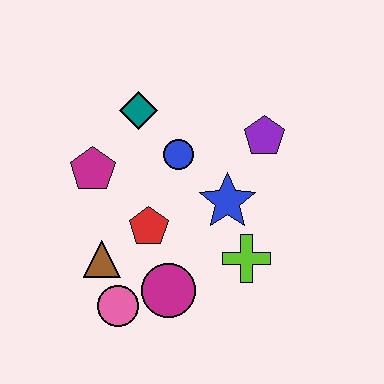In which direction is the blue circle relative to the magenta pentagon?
The blue circle is to the right of the magenta pentagon.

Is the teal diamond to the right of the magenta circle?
No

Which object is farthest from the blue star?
The pink circle is farthest from the blue star.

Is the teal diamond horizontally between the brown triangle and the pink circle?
No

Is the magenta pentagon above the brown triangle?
Yes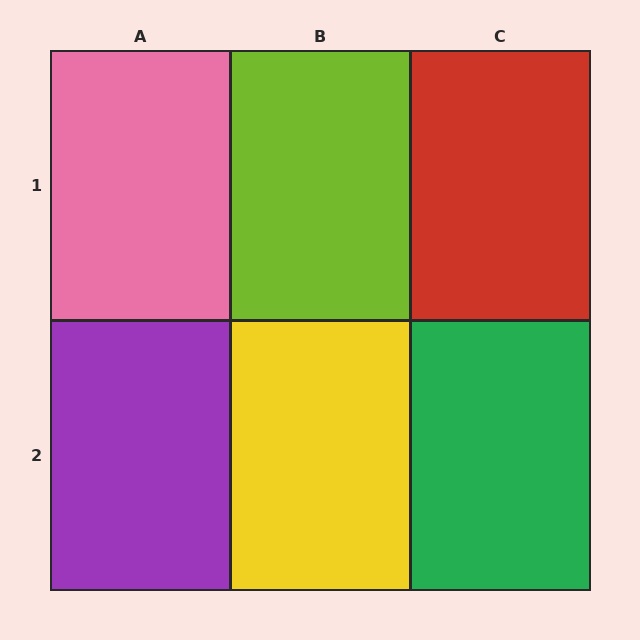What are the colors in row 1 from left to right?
Pink, lime, red.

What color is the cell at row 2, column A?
Purple.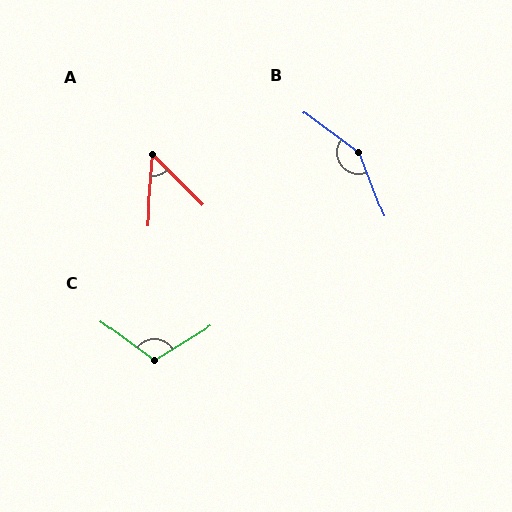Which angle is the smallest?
A, at approximately 49 degrees.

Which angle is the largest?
B, at approximately 147 degrees.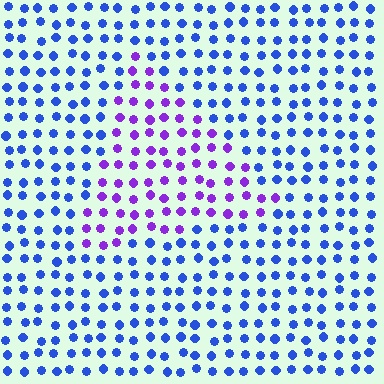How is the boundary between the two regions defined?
The boundary is defined purely by a slight shift in hue (about 48 degrees). Spacing, size, and orientation are identical on both sides.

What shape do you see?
I see a triangle.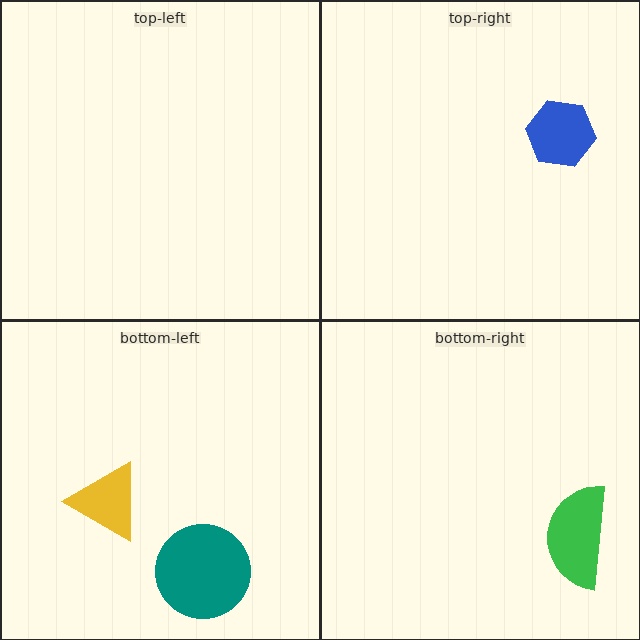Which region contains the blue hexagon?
The top-right region.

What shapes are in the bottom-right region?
The green semicircle.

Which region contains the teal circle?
The bottom-left region.